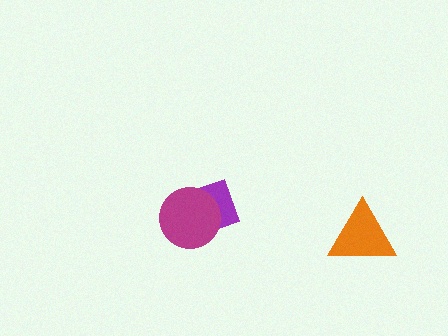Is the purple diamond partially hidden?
Yes, it is partially covered by another shape.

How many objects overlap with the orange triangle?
0 objects overlap with the orange triangle.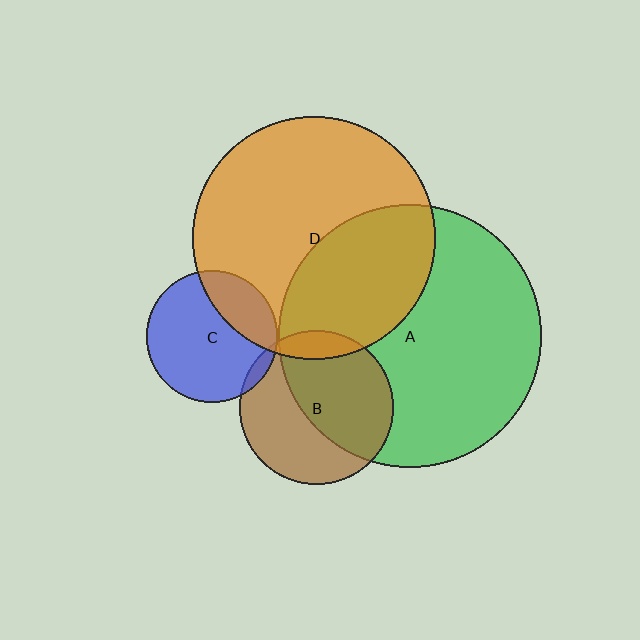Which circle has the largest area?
Circle A (green).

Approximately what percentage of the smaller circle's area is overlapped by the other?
Approximately 5%.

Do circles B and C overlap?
Yes.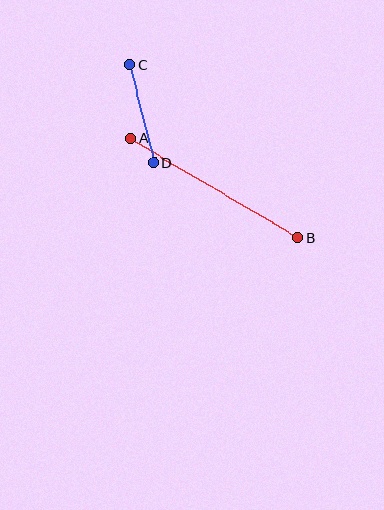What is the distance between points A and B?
The distance is approximately 194 pixels.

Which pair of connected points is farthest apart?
Points A and B are farthest apart.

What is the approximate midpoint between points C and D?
The midpoint is at approximately (142, 114) pixels.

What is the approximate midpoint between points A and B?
The midpoint is at approximately (214, 188) pixels.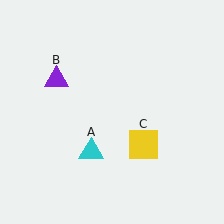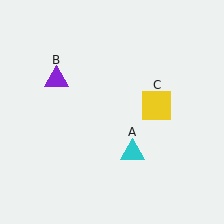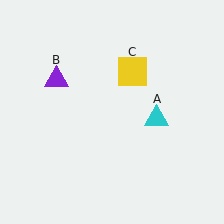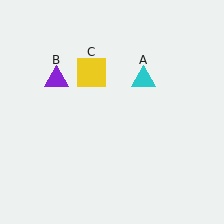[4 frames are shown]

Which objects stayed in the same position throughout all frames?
Purple triangle (object B) remained stationary.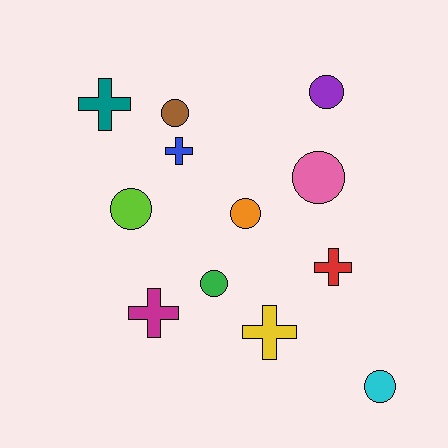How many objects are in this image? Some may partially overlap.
There are 12 objects.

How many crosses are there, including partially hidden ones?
There are 5 crosses.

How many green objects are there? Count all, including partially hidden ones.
There is 1 green object.